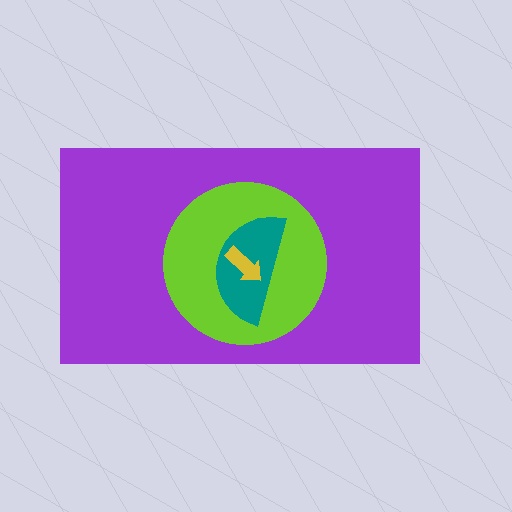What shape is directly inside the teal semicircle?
The yellow arrow.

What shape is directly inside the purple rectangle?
The lime circle.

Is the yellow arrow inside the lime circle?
Yes.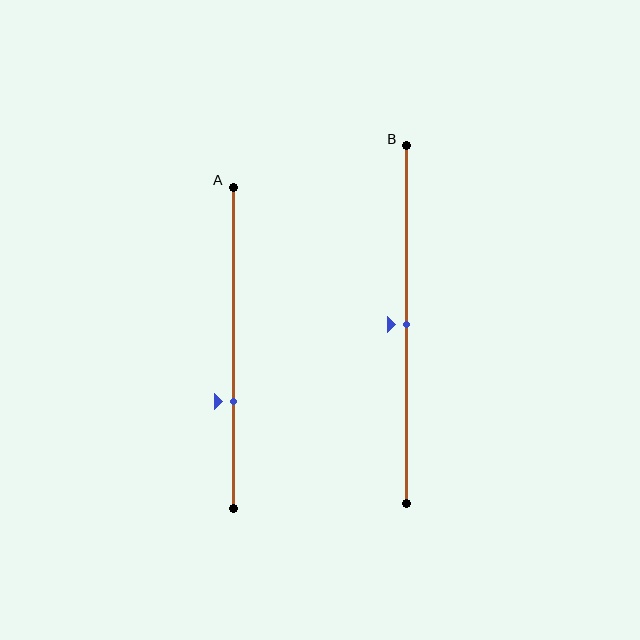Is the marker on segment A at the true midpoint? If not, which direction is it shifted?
No, the marker on segment A is shifted downward by about 17% of the segment length.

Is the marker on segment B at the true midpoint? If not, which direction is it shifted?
Yes, the marker on segment B is at the true midpoint.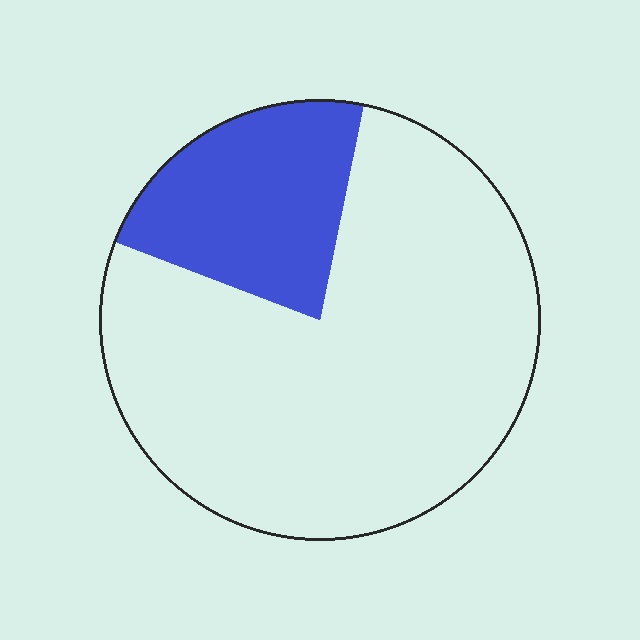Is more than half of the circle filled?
No.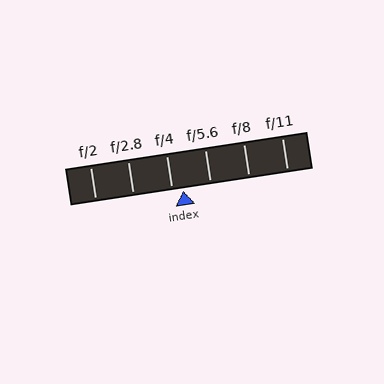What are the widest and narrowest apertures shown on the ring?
The widest aperture shown is f/2 and the narrowest is f/11.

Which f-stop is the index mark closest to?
The index mark is closest to f/4.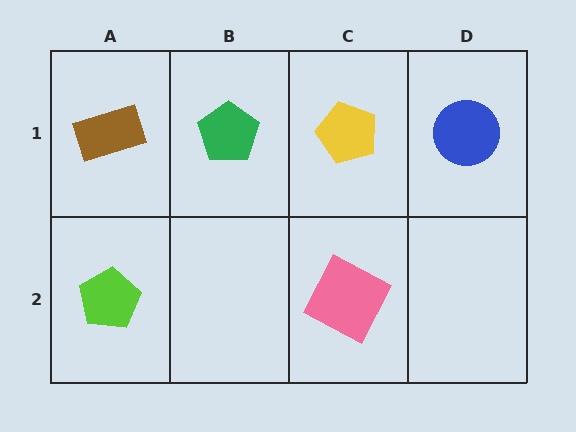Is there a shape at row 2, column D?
No, that cell is empty.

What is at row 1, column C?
A yellow pentagon.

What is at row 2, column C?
A pink square.